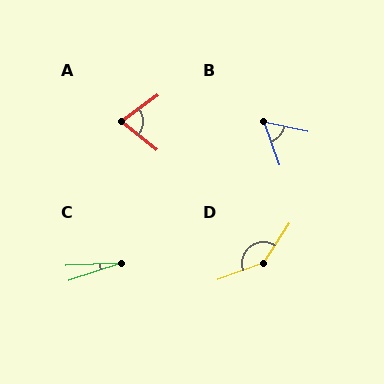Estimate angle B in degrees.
Approximately 59 degrees.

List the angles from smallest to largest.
C (15°), B (59°), A (75°), D (143°).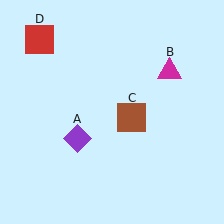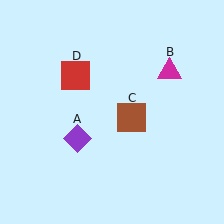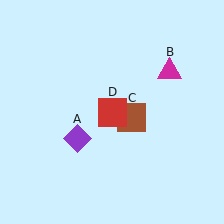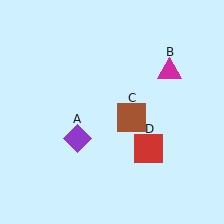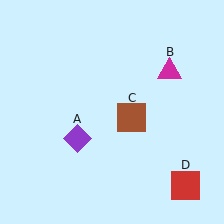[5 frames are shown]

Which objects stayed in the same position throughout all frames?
Purple diamond (object A) and magenta triangle (object B) and brown square (object C) remained stationary.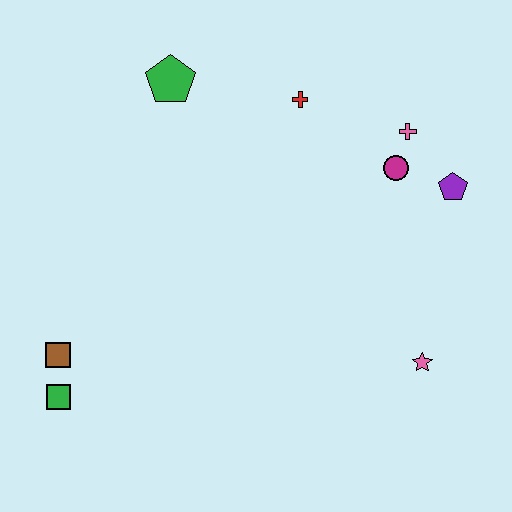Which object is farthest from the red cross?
The green square is farthest from the red cross.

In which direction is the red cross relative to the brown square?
The red cross is above the brown square.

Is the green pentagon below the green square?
No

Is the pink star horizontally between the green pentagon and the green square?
No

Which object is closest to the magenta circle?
The pink cross is closest to the magenta circle.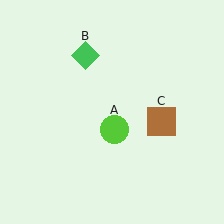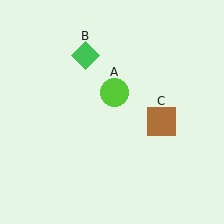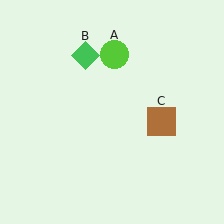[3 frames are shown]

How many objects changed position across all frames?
1 object changed position: lime circle (object A).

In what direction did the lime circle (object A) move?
The lime circle (object A) moved up.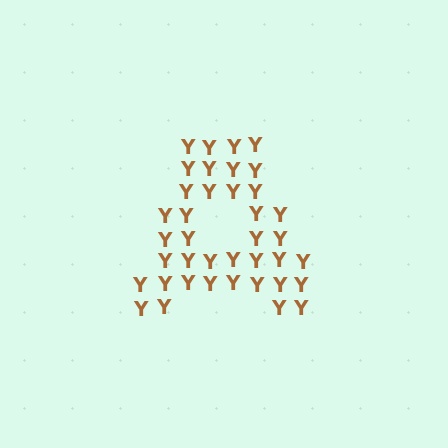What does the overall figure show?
The overall figure shows the letter A.